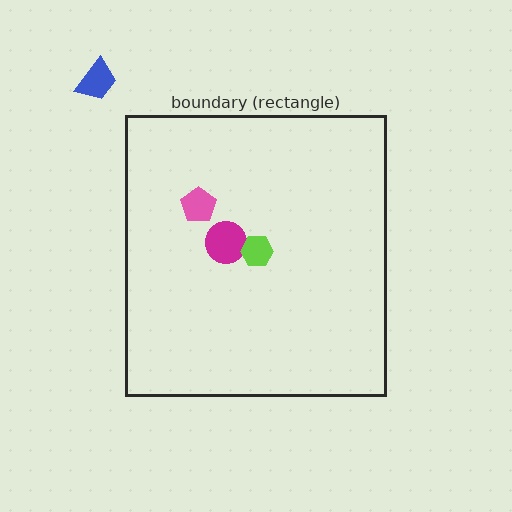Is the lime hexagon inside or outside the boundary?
Inside.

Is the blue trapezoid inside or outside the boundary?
Outside.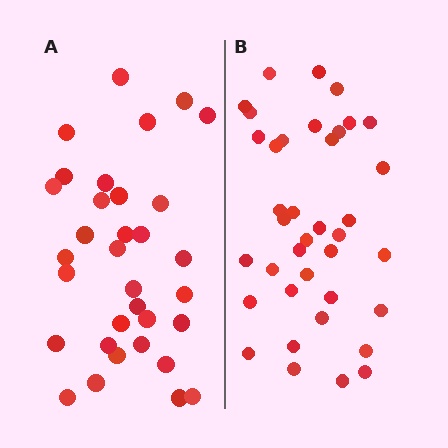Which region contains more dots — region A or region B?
Region B (the right region) has more dots.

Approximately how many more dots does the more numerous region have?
Region B has about 5 more dots than region A.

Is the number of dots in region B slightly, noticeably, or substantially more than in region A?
Region B has only slightly more — the two regions are fairly close. The ratio is roughly 1.2 to 1.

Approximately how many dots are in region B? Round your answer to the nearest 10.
About 40 dots. (The exact count is 38, which rounds to 40.)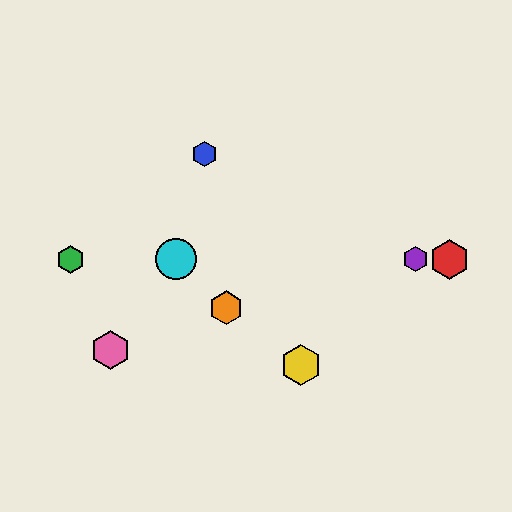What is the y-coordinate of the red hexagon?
The red hexagon is at y≈259.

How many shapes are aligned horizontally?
4 shapes (the red hexagon, the green hexagon, the purple hexagon, the cyan circle) are aligned horizontally.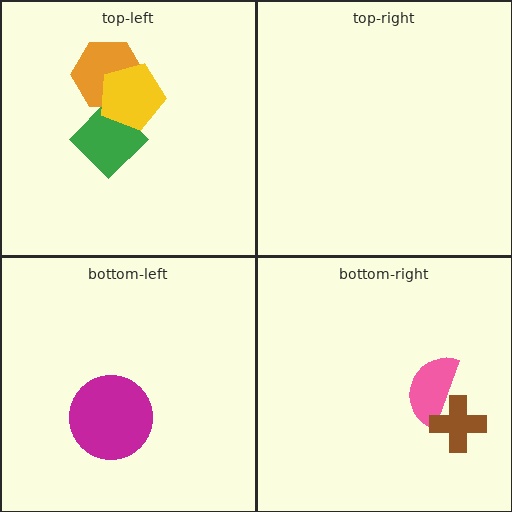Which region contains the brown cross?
The bottom-right region.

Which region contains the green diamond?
The top-left region.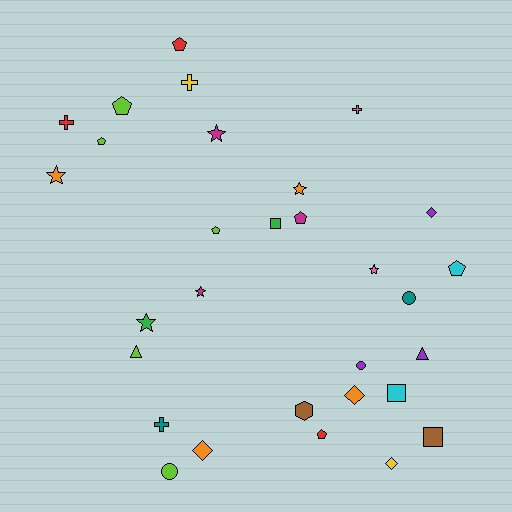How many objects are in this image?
There are 30 objects.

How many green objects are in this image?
There are 2 green objects.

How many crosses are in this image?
There are 4 crosses.